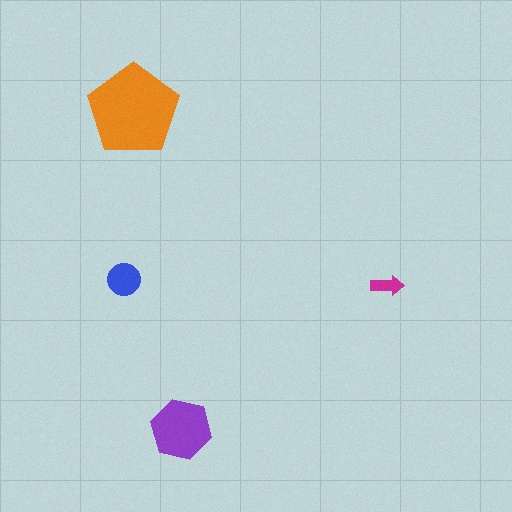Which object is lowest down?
The purple hexagon is bottommost.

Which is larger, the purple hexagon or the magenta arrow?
The purple hexagon.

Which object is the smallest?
The magenta arrow.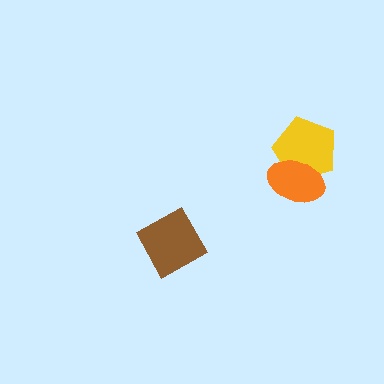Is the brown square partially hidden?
No, no other shape covers it.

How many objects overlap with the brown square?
0 objects overlap with the brown square.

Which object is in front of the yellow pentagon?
The orange ellipse is in front of the yellow pentagon.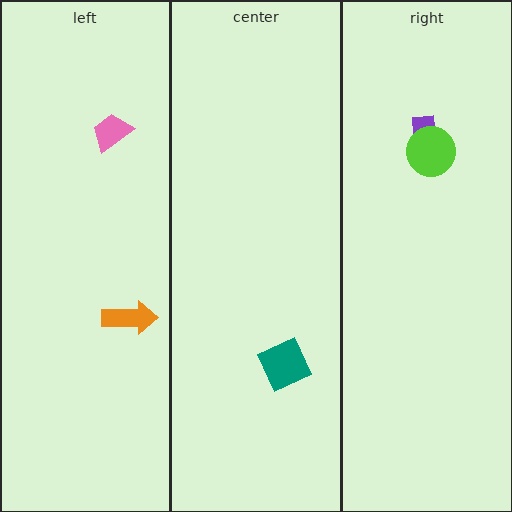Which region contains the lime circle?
The right region.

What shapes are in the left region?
The pink trapezoid, the orange arrow.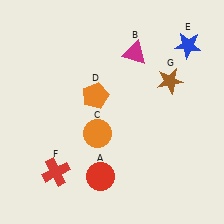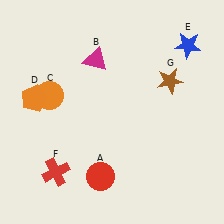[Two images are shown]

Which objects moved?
The objects that moved are: the magenta triangle (B), the orange circle (C), the orange pentagon (D).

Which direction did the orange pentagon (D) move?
The orange pentagon (D) moved left.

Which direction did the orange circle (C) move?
The orange circle (C) moved left.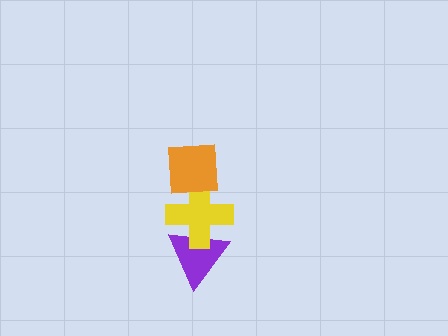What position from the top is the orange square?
The orange square is 1st from the top.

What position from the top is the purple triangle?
The purple triangle is 3rd from the top.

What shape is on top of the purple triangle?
The yellow cross is on top of the purple triangle.